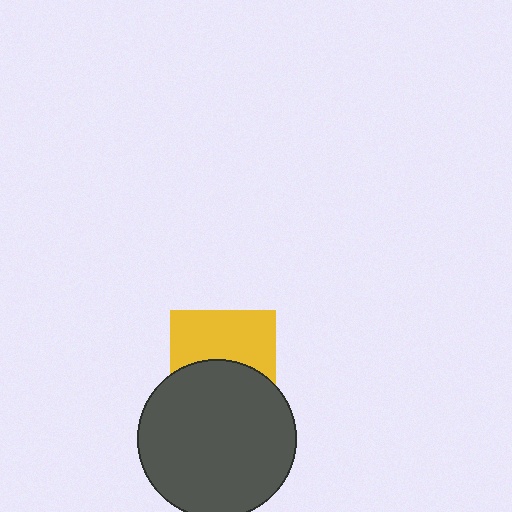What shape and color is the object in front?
The object in front is a dark gray circle.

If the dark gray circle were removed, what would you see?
You would see the complete yellow square.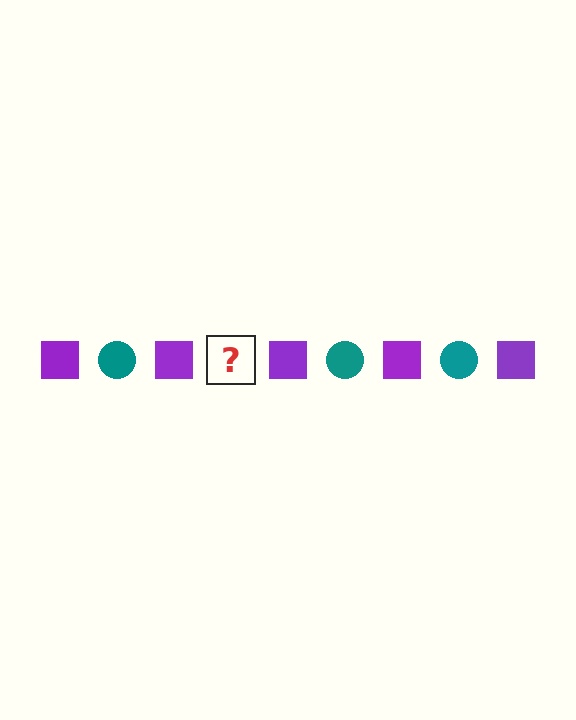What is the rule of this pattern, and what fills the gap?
The rule is that the pattern alternates between purple square and teal circle. The gap should be filled with a teal circle.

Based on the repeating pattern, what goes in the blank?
The blank should be a teal circle.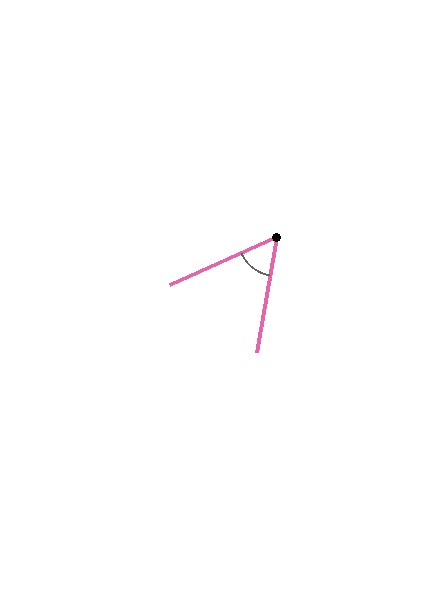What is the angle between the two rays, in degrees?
Approximately 56 degrees.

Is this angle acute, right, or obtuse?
It is acute.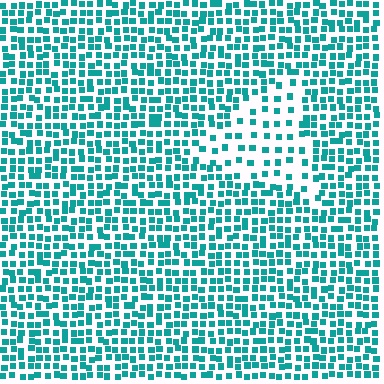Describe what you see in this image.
The image contains small teal elements arranged at two different densities. A triangle-shaped region is visible where the elements are less densely packed than the surrounding area.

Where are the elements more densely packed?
The elements are more densely packed outside the triangle boundary.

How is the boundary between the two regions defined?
The boundary is defined by a change in element density (approximately 2.2x ratio). All elements are the same color, size, and shape.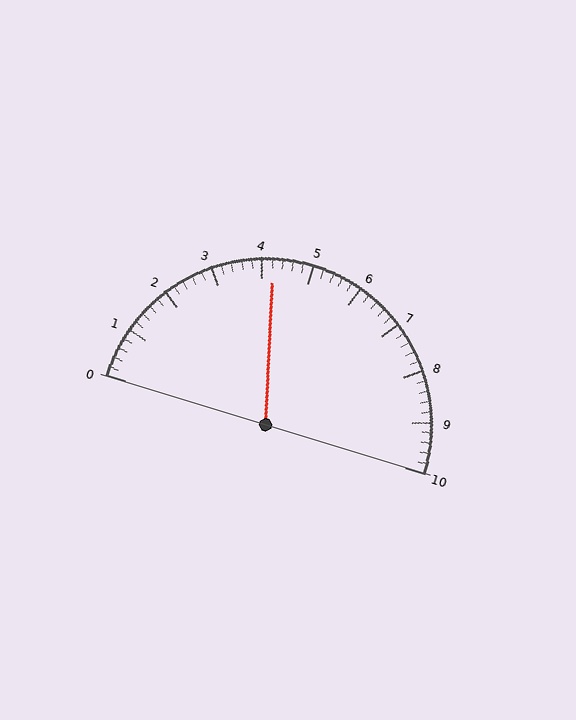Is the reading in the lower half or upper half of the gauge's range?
The reading is in the lower half of the range (0 to 10).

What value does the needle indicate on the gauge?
The needle indicates approximately 4.2.